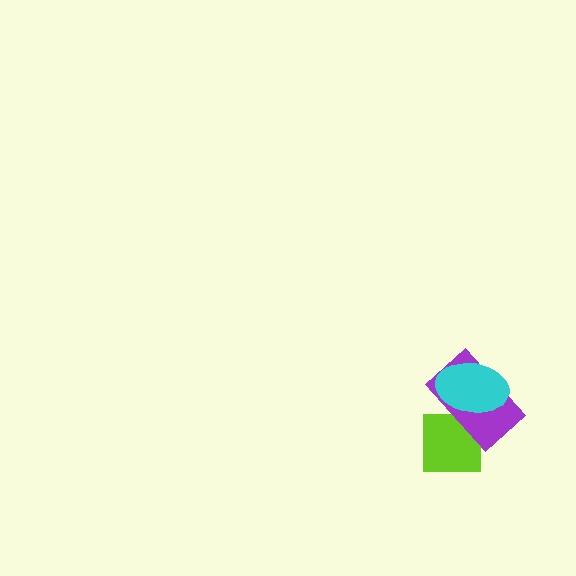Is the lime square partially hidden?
Yes, it is partially covered by another shape.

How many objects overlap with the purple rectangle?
2 objects overlap with the purple rectangle.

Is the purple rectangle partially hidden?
Yes, it is partially covered by another shape.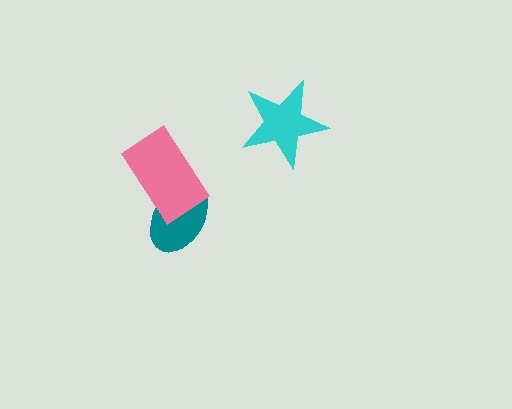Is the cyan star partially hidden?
No, no other shape covers it.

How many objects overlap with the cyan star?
0 objects overlap with the cyan star.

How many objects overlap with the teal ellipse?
1 object overlaps with the teal ellipse.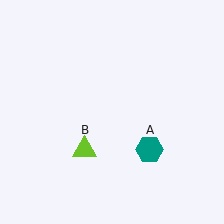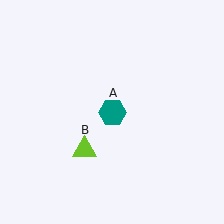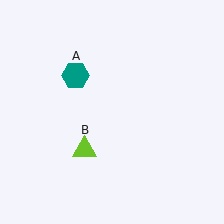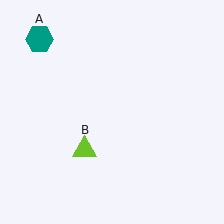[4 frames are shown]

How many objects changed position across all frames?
1 object changed position: teal hexagon (object A).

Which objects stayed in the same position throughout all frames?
Lime triangle (object B) remained stationary.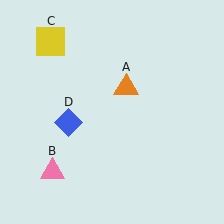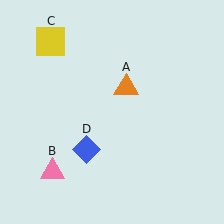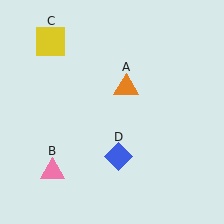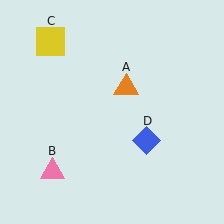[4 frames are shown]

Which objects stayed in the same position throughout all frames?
Orange triangle (object A) and pink triangle (object B) and yellow square (object C) remained stationary.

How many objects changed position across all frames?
1 object changed position: blue diamond (object D).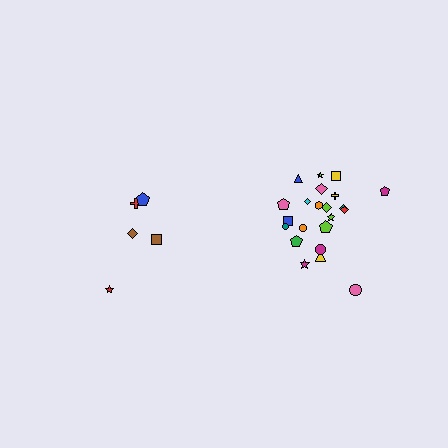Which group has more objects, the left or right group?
The right group.